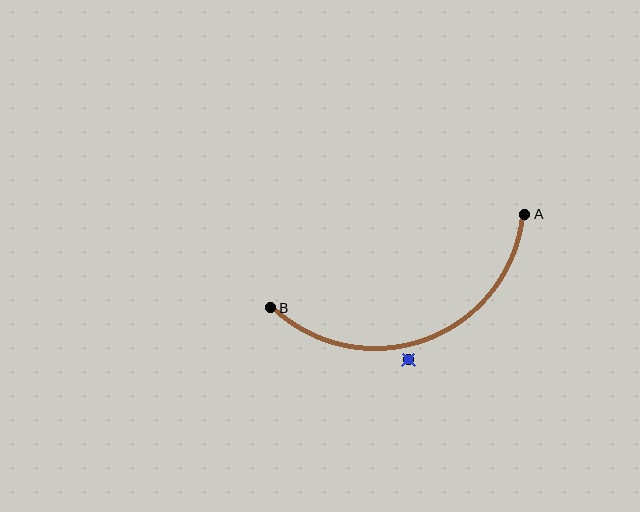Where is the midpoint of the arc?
The arc midpoint is the point on the curve farthest from the straight line joining A and B. It sits below that line.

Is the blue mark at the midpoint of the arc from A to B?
No — the blue mark does not lie on the arc at all. It sits slightly outside the curve.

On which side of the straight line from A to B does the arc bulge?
The arc bulges below the straight line connecting A and B.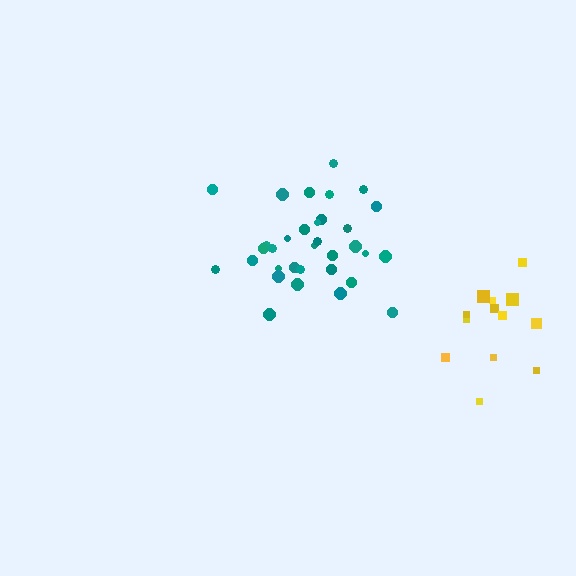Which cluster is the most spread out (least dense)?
Yellow.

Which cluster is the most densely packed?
Teal.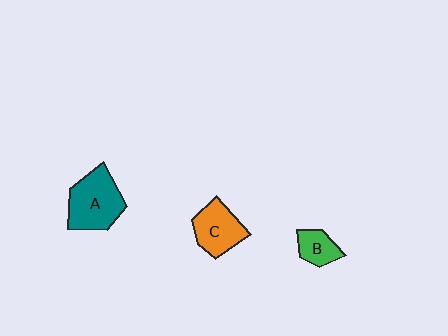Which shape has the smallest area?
Shape B (green).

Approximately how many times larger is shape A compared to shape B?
Approximately 2.2 times.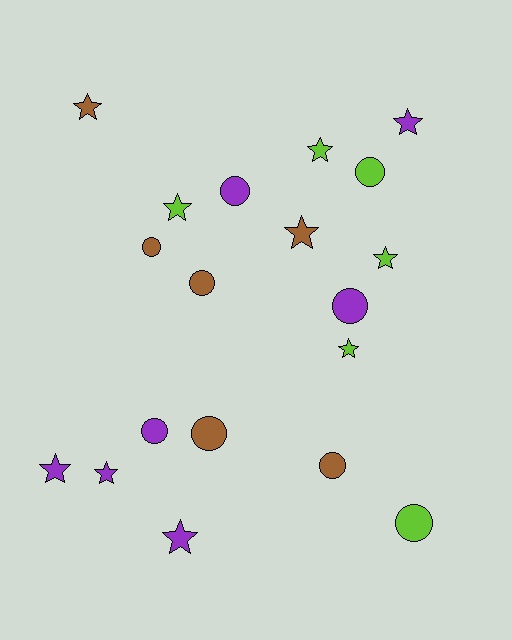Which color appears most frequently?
Purple, with 7 objects.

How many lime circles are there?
There are 2 lime circles.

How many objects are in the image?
There are 19 objects.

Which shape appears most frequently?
Star, with 10 objects.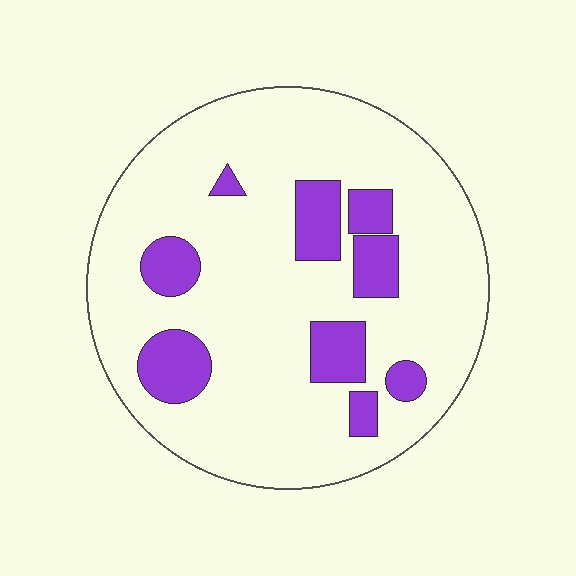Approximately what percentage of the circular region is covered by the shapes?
Approximately 20%.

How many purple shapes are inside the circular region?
9.